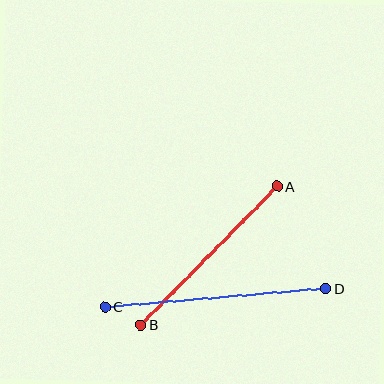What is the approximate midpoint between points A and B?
The midpoint is at approximately (209, 255) pixels.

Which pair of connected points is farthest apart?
Points C and D are farthest apart.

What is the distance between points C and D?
The distance is approximately 222 pixels.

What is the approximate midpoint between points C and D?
The midpoint is at approximately (216, 298) pixels.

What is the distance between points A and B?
The distance is approximately 195 pixels.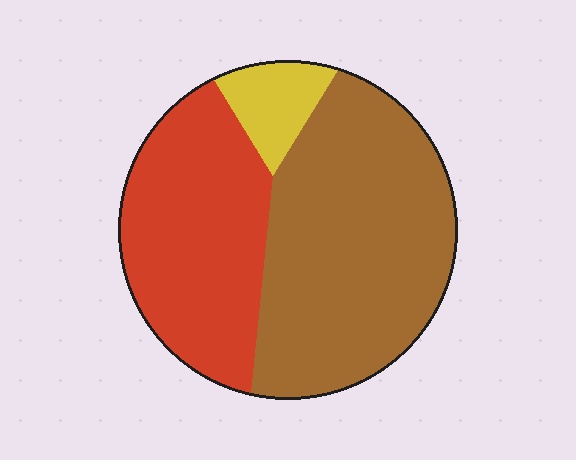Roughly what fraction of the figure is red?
Red takes up about three eighths (3/8) of the figure.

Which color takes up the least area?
Yellow, at roughly 10%.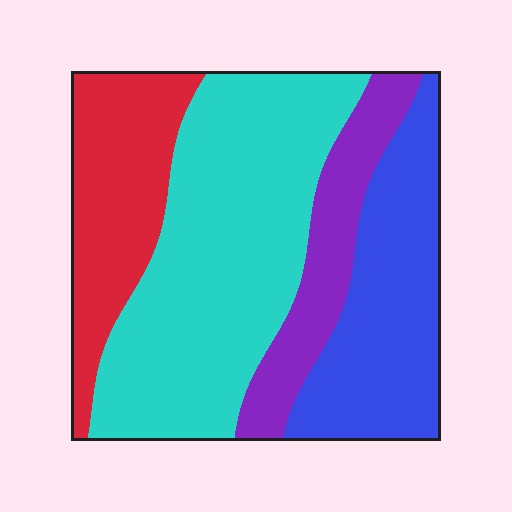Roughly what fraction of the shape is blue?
Blue takes up about one quarter (1/4) of the shape.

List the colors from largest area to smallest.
From largest to smallest: cyan, blue, red, purple.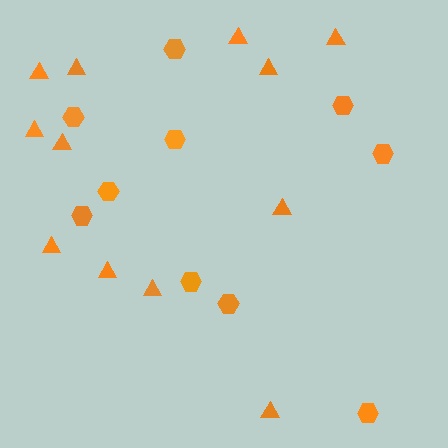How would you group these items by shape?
There are 2 groups: one group of triangles (12) and one group of hexagons (10).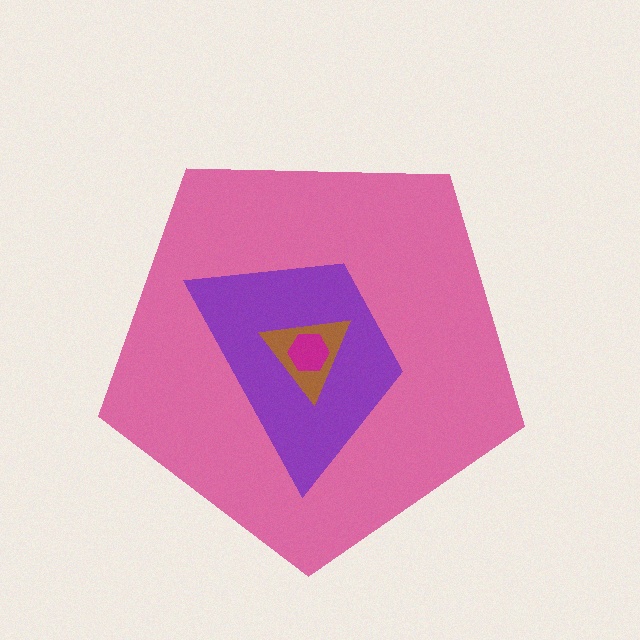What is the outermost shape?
The pink pentagon.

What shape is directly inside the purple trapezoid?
The brown triangle.